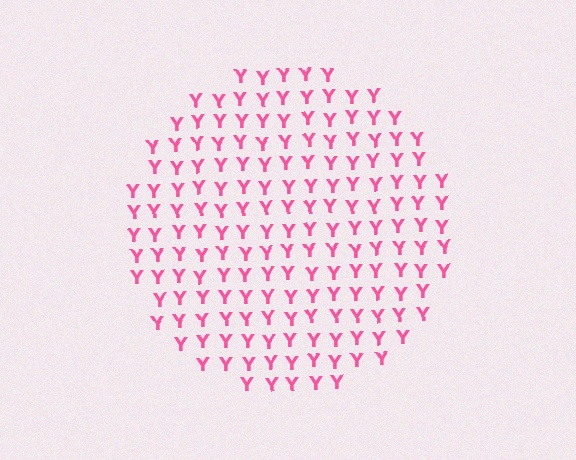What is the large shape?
The large shape is a circle.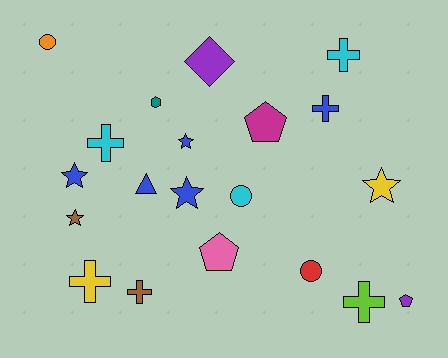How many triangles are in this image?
There is 1 triangle.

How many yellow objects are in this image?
There are 2 yellow objects.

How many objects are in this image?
There are 20 objects.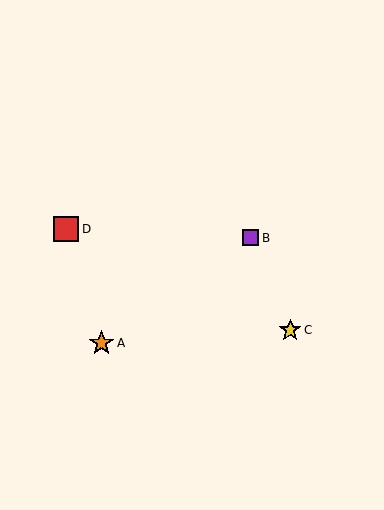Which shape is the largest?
The red square (labeled D) is the largest.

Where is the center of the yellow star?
The center of the yellow star is at (290, 330).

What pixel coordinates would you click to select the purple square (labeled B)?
Click at (250, 238) to select the purple square B.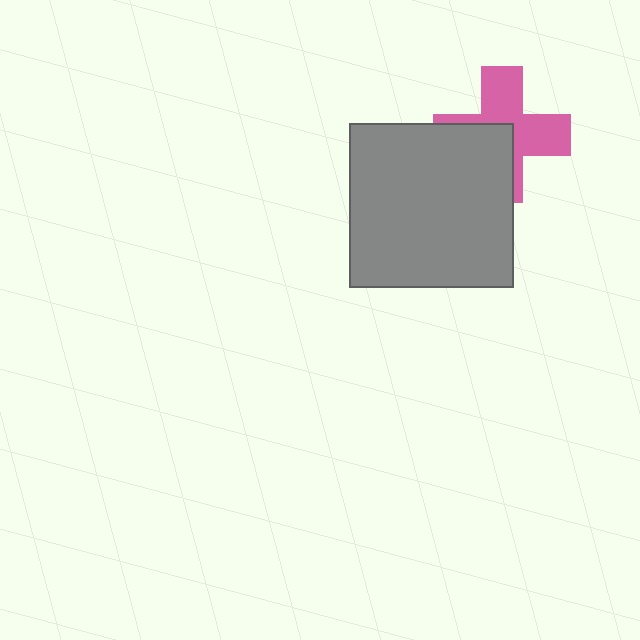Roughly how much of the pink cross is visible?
About half of it is visible (roughly 58%).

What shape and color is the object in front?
The object in front is a gray square.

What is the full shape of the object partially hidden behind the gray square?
The partially hidden object is a pink cross.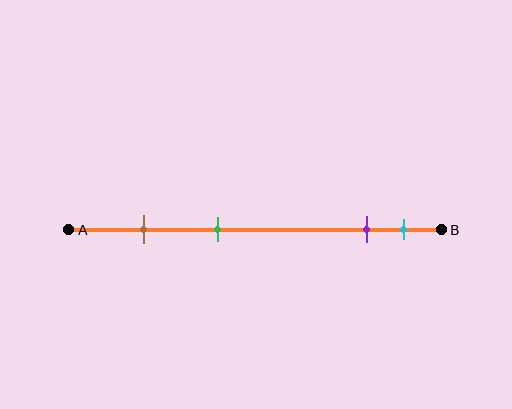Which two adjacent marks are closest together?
The purple and cyan marks are the closest adjacent pair.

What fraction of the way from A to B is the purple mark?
The purple mark is approximately 80% (0.8) of the way from A to B.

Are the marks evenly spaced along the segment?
No, the marks are not evenly spaced.